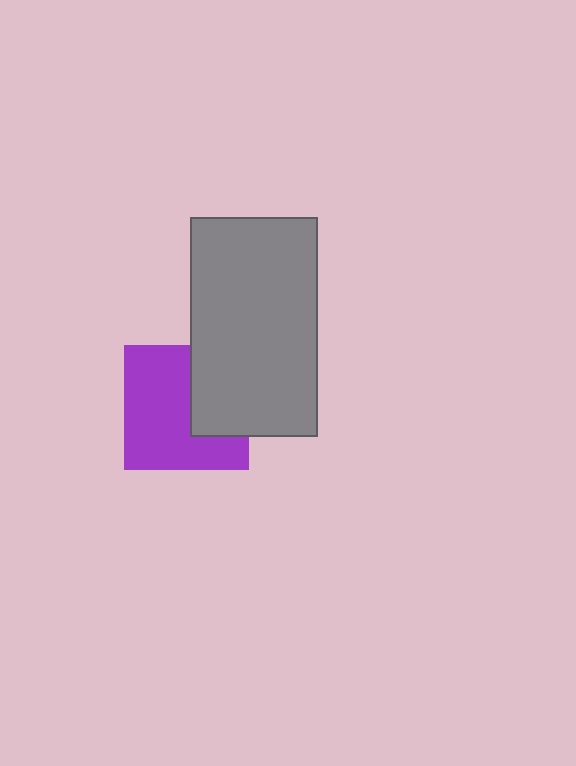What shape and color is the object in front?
The object in front is a gray rectangle.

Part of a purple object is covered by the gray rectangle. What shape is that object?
It is a square.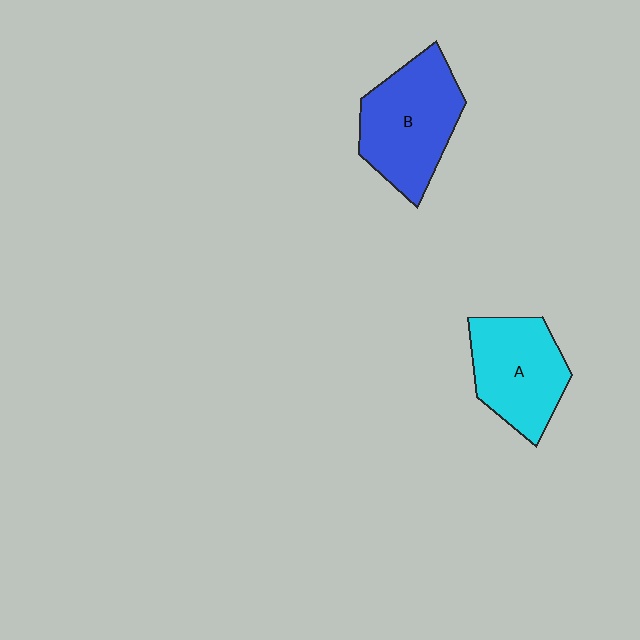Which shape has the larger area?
Shape B (blue).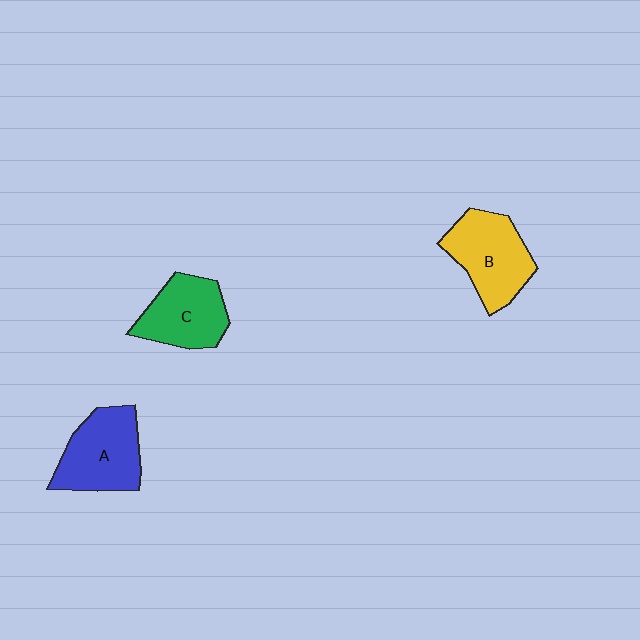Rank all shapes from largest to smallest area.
From largest to smallest: B (yellow), A (blue), C (green).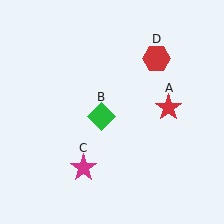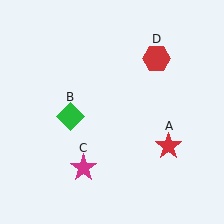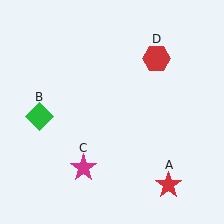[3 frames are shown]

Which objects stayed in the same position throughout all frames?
Magenta star (object C) and red hexagon (object D) remained stationary.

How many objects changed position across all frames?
2 objects changed position: red star (object A), green diamond (object B).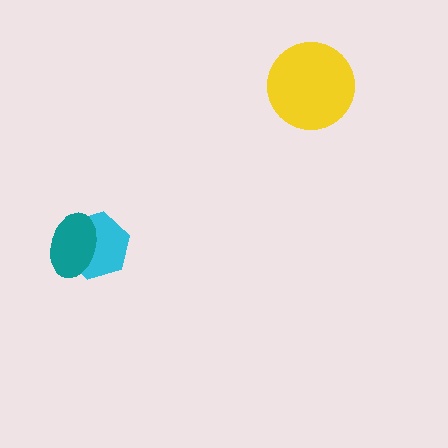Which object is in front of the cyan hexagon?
The teal ellipse is in front of the cyan hexagon.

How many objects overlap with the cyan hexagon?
1 object overlaps with the cyan hexagon.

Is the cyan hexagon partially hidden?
Yes, it is partially covered by another shape.